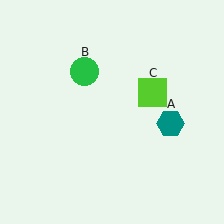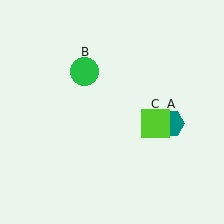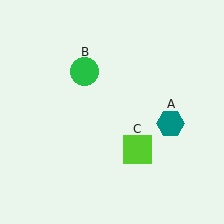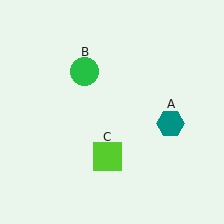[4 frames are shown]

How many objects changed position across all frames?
1 object changed position: lime square (object C).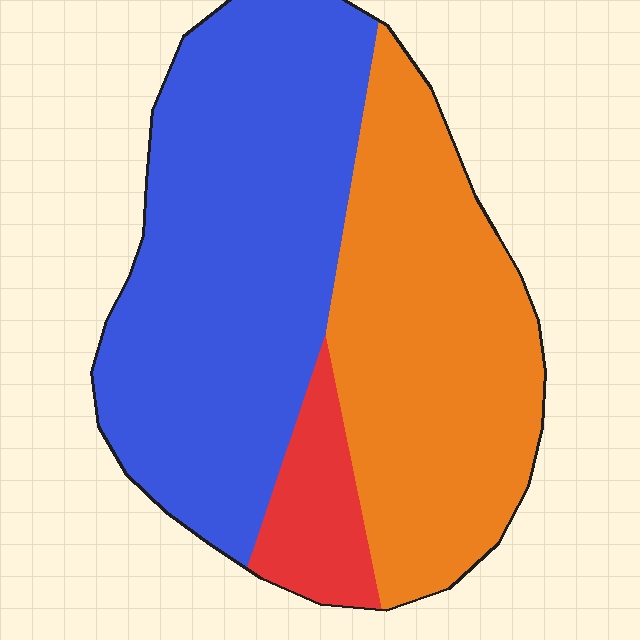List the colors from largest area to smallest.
From largest to smallest: blue, orange, red.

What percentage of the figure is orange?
Orange takes up about two fifths (2/5) of the figure.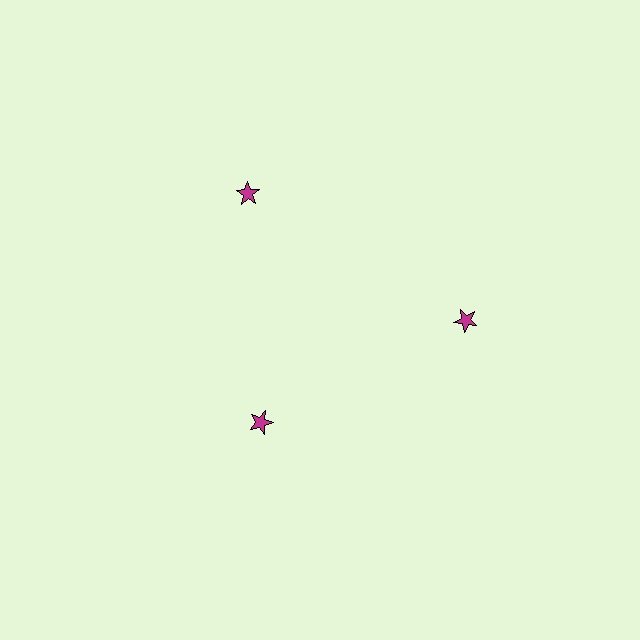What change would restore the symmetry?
The symmetry would be restored by moving it outward, back onto the ring so that all 3 stars sit at equal angles and equal distance from the center.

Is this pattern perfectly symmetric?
No. The 3 magenta stars are arranged in a ring, but one element near the 7 o'clock position is pulled inward toward the center, breaking the 3-fold rotational symmetry.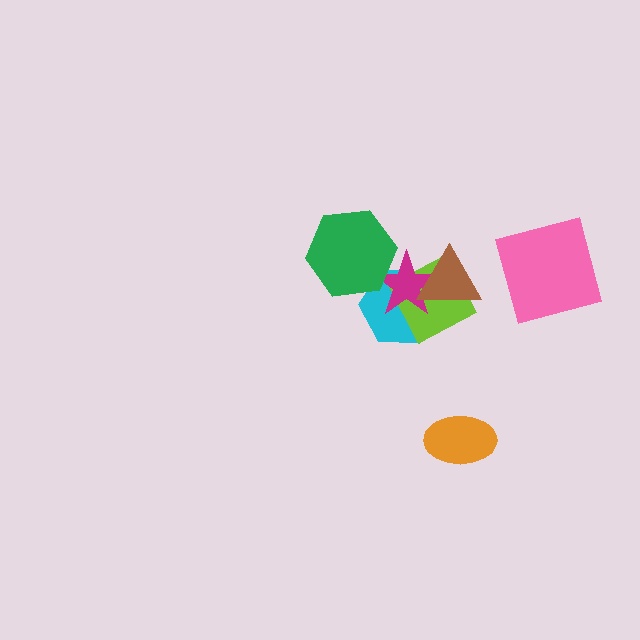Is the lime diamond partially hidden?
Yes, it is partially covered by another shape.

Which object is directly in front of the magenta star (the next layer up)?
The brown triangle is directly in front of the magenta star.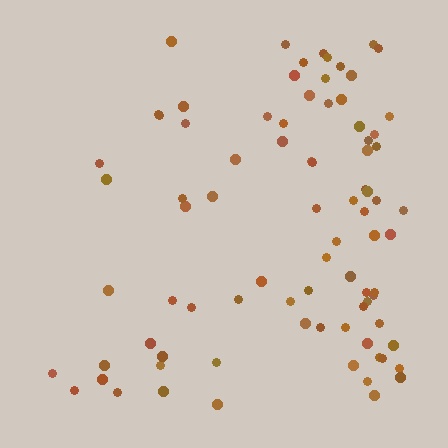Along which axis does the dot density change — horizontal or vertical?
Horizontal.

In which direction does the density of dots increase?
From left to right, with the right side densest.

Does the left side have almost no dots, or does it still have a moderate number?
Still a moderate number, just noticeably fewer than the right.